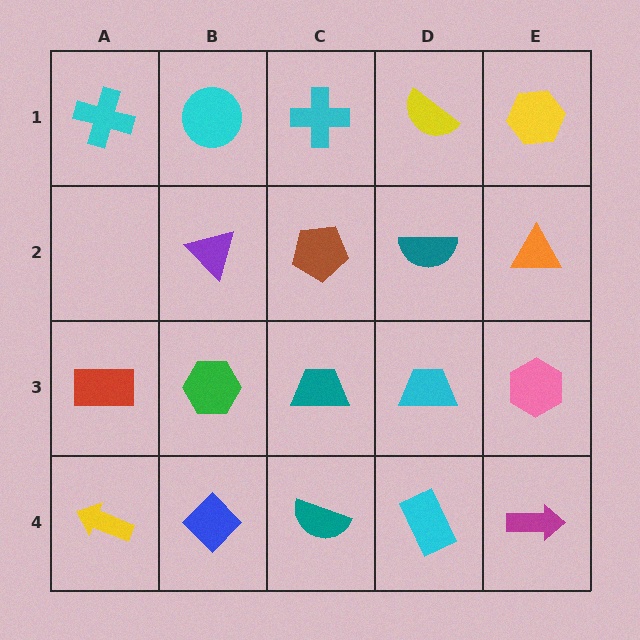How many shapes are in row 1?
5 shapes.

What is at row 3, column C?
A teal trapezoid.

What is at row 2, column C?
A brown pentagon.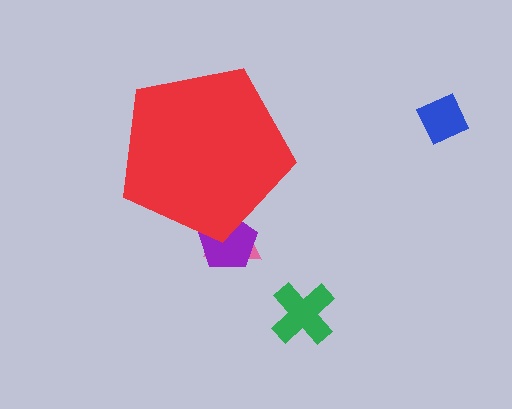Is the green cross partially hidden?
No, the green cross is fully visible.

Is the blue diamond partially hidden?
No, the blue diamond is fully visible.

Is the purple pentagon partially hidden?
Yes, the purple pentagon is partially hidden behind the red pentagon.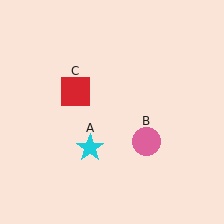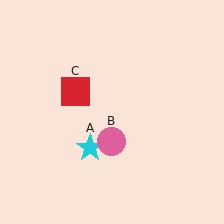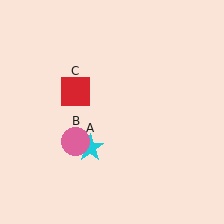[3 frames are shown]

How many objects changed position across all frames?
1 object changed position: pink circle (object B).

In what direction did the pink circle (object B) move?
The pink circle (object B) moved left.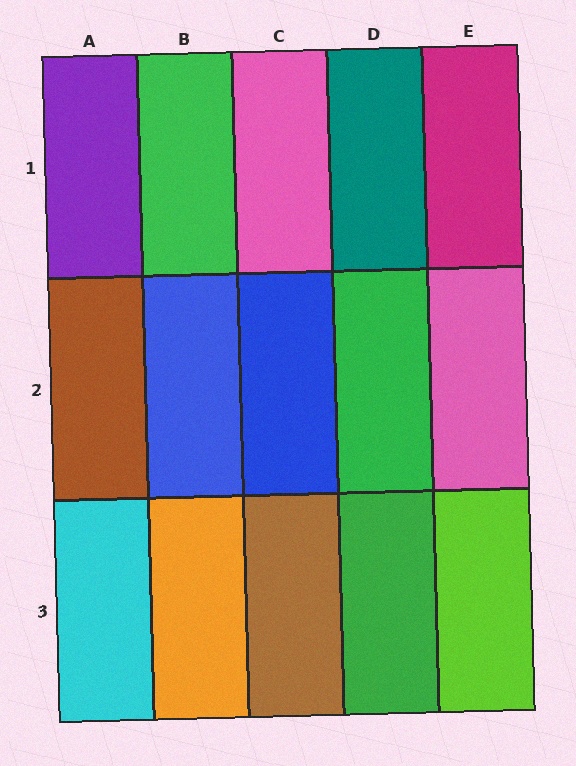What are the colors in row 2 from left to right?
Brown, blue, blue, green, pink.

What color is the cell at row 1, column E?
Magenta.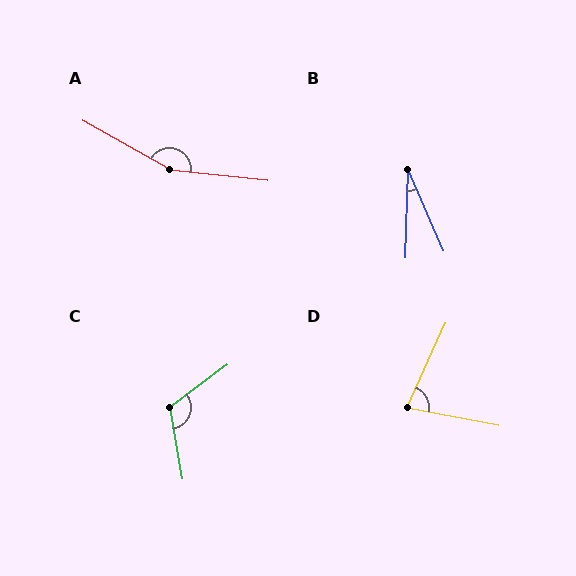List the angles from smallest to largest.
B (25°), D (76°), C (117°), A (157°).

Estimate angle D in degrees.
Approximately 76 degrees.